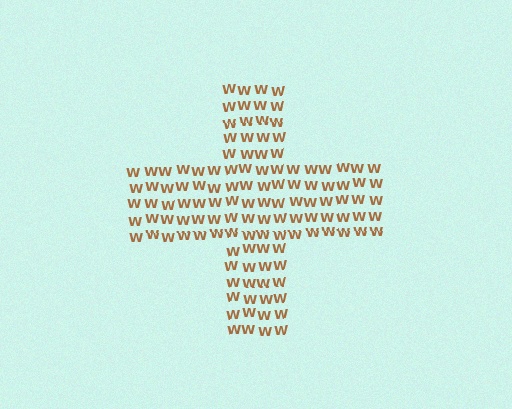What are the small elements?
The small elements are letter W's.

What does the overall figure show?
The overall figure shows a cross.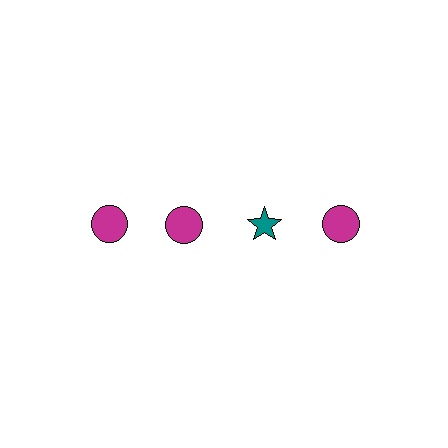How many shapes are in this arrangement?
There are 4 shapes arranged in a grid pattern.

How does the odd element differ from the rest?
It differs in both color (teal instead of magenta) and shape (star instead of circle).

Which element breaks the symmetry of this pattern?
The teal star in the top row, center column breaks the symmetry. All other shapes are magenta circles.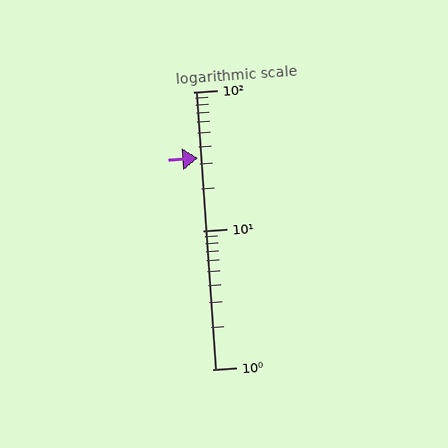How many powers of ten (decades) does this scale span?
The scale spans 2 decades, from 1 to 100.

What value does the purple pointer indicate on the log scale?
The pointer indicates approximately 33.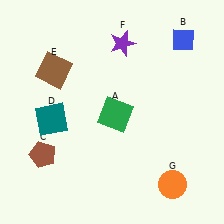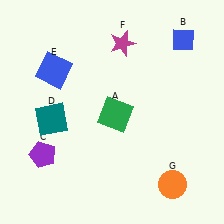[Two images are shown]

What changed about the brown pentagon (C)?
In Image 1, C is brown. In Image 2, it changed to purple.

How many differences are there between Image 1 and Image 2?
There are 3 differences between the two images.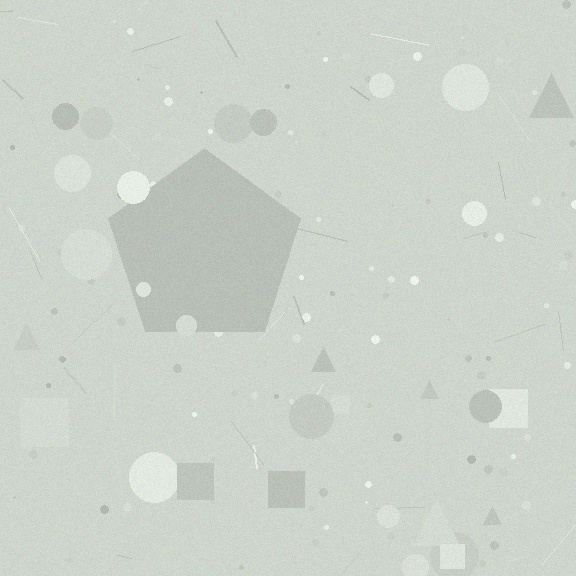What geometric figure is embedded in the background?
A pentagon is embedded in the background.